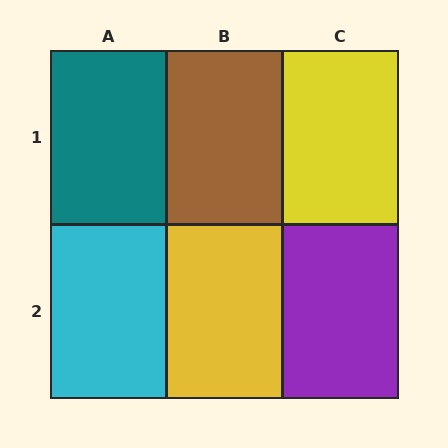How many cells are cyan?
1 cell is cyan.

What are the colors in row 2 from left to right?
Cyan, yellow, purple.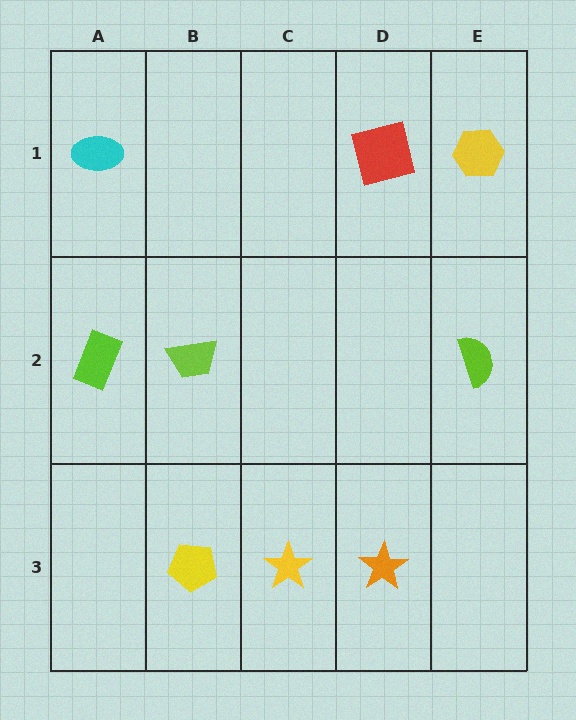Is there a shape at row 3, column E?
No, that cell is empty.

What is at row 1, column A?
A cyan ellipse.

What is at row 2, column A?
A lime rectangle.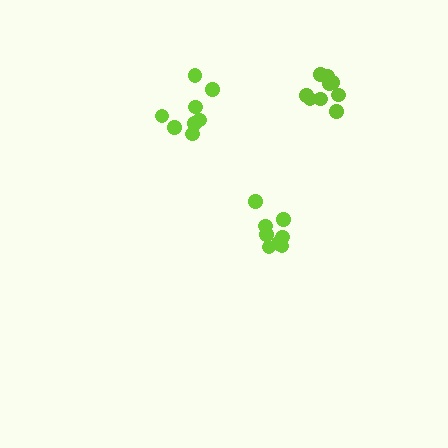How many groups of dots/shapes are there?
There are 3 groups.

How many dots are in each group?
Group 1: 8 dots, Group 2: 8 dots, Group 3: 9 dots (25 total).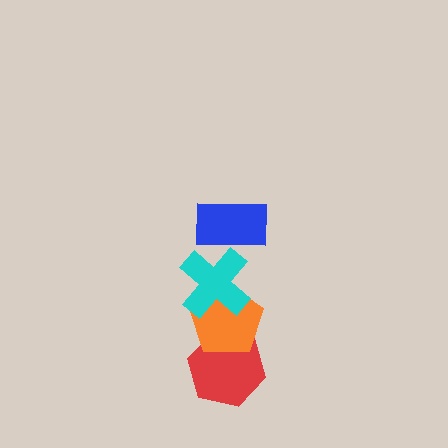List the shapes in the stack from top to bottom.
From top to bottom: the blue rectangle, the cyan cross, the orange pentagon, the red hexagon.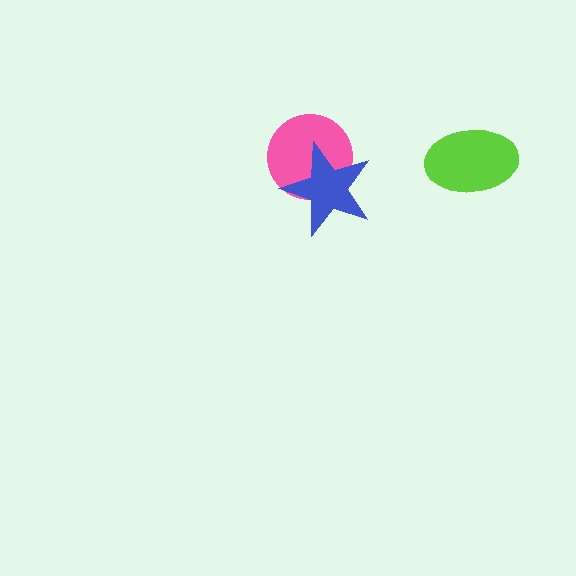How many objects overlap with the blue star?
1 object overlaps with the blue star.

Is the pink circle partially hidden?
Yes, it is partially covered by another shape.